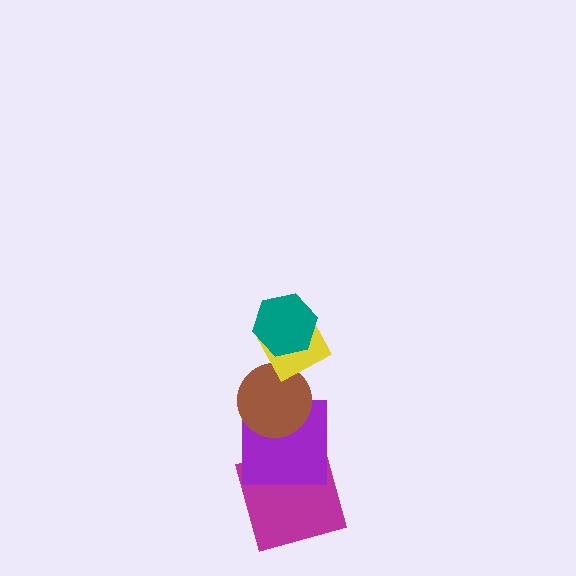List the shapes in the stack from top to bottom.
From top to bottom: the teal hexagon, the yellow diamond, the brown circle, the purple square, the magenta square.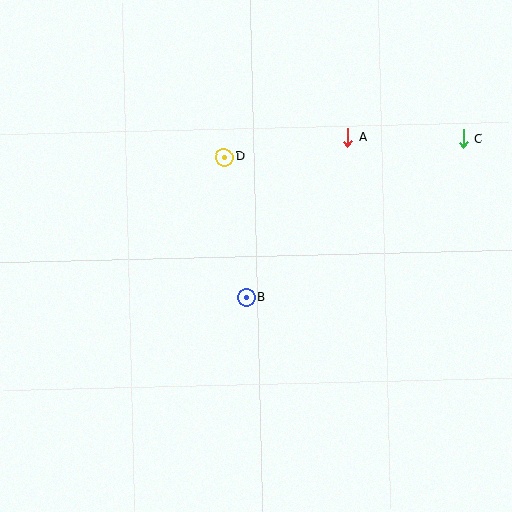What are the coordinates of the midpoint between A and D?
The midpoint between A and D is at (286, 147).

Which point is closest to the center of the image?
Point B at (246, 298) is closest to the center.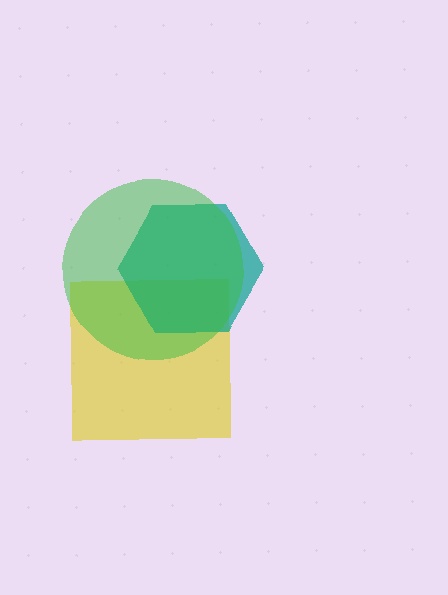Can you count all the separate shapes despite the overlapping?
Yes, there are 3 separate shapes.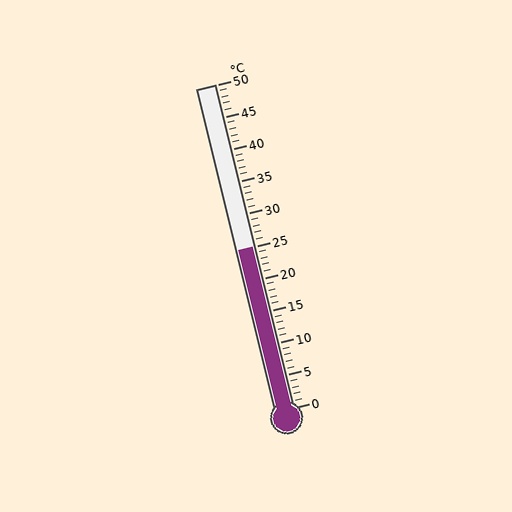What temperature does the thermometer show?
The thermometer shows approximately 25°C.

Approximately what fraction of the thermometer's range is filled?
The thermometer is filled to approximately 50% of its range.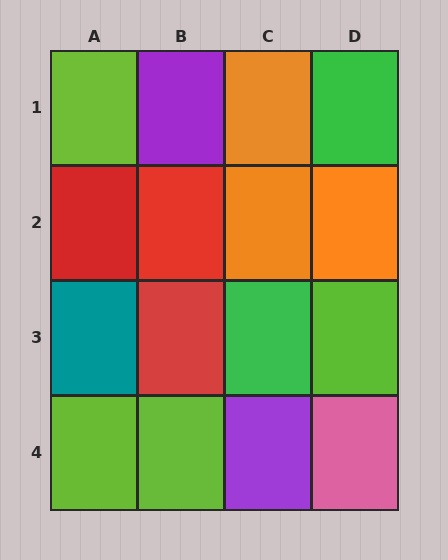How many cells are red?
3 cells are red.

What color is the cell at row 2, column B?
Red.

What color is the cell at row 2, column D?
Orange.